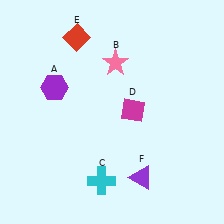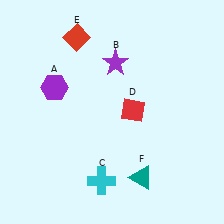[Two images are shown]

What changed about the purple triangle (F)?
In Image 1, F is purple. In Image 2, it changed to teal.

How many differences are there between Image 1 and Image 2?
There are 3 differences between the two images.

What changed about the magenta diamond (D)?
In Image 1, D is magenta. In Image 2, it changed to red.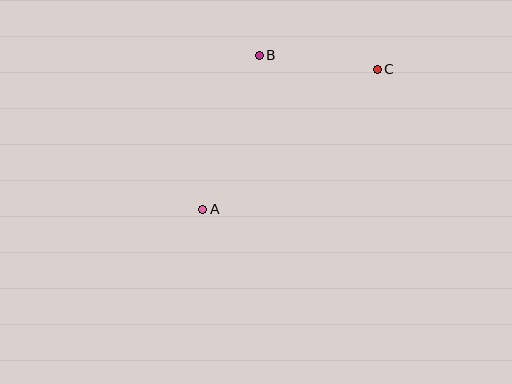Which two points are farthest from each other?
Points A and C are farthest from each other.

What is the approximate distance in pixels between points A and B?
The distance between A and B is approximately 164 pixels.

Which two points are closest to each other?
Points B and C are closest to each other.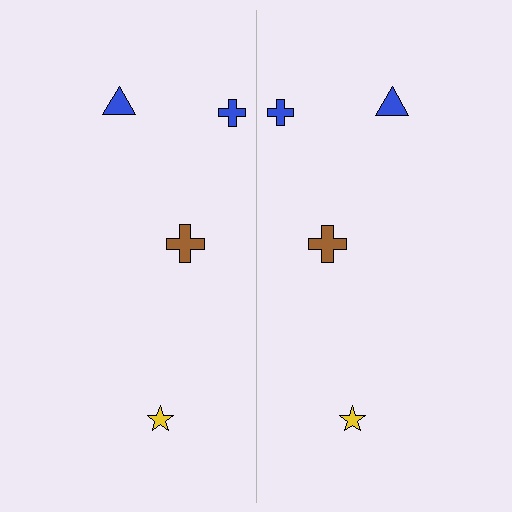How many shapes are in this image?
There are 8 shapes in this image.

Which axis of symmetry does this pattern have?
The pattern has a vertical axis of symmetry running through the center of the image.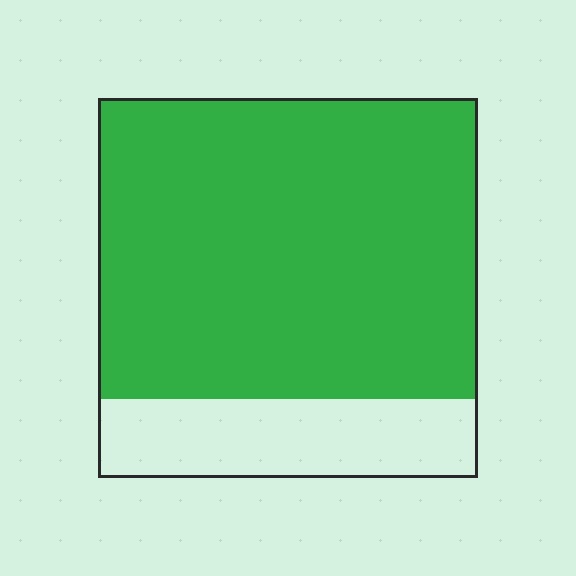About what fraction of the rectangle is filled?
About four fifths (4/5).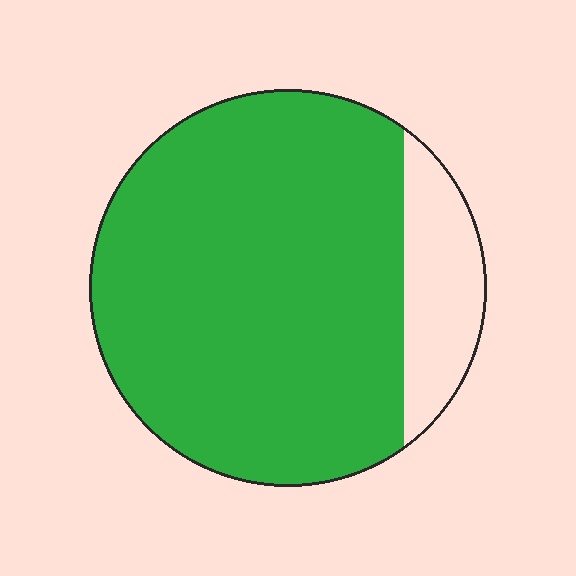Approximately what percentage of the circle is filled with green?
Approximately 85%.